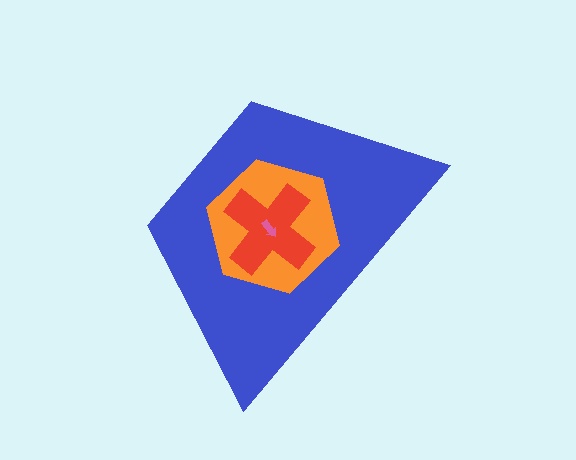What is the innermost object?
The pink arrow.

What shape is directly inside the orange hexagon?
The red cross.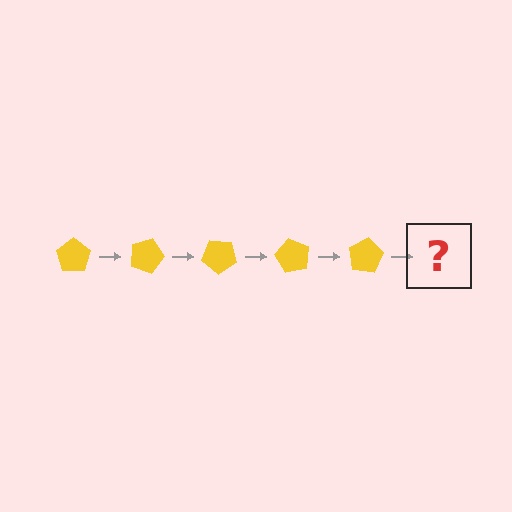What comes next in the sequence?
The next element should be a yellow pentagon rotated 100 degrees.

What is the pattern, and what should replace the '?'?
The pattern is that the pentagon rotates 20 degrees each step. The '?' should be a yellow pentagon rotated 100 degrees.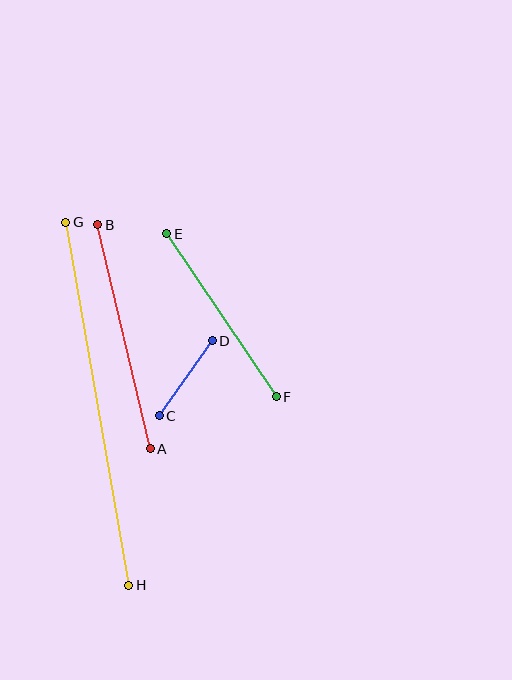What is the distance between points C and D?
The distance is approximately 91 pixels.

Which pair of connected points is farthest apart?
Points G and H are farthest apart.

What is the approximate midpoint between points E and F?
The midpoint is at approximately (222, 315) pixels.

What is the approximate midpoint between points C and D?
The midpoint is at approximately (186, 378) pixels.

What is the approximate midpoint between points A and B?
The midpoint is at approximately (124, 337) pixels.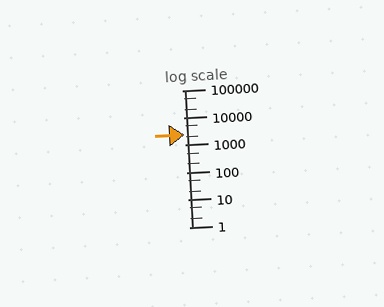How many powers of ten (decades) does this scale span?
The scale spans 5 decades, from 1 to 100000.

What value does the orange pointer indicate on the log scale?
The pointer indicates approximately 2400.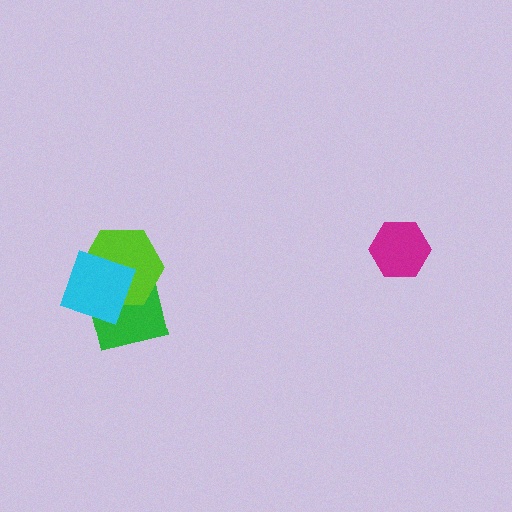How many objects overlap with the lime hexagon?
2 objects overlap with the lime hexagon.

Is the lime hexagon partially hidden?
Yes, it is partially covered by another shape.